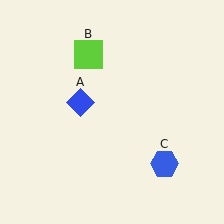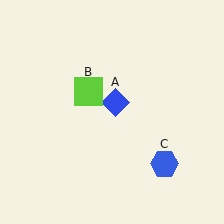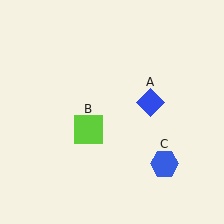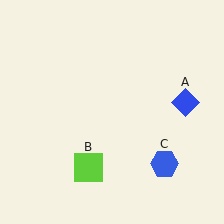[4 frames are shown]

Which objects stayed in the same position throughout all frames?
Blue hexagon (object C) remained stationary.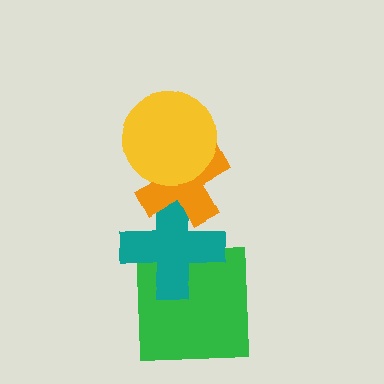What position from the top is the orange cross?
The orange cross is 2nd from the top.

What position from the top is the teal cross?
The teal cross is 3rd from the top.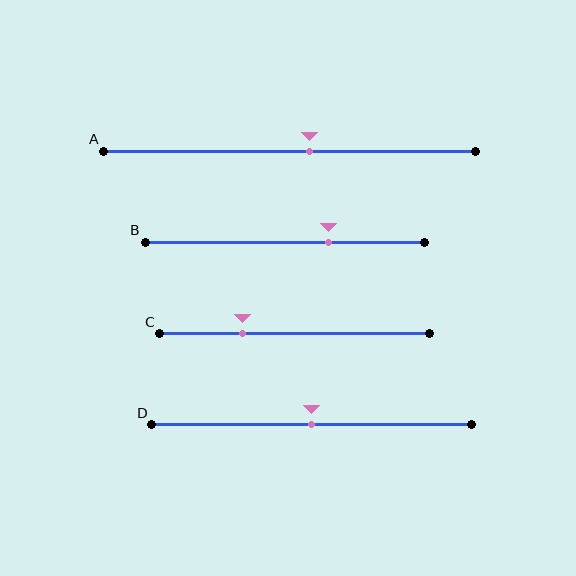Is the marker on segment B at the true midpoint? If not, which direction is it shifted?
No, the marker on segment B is shifted to the right by about 16% of the segment length.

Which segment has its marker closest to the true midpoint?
Segment D has its marker closest to the true midpoint.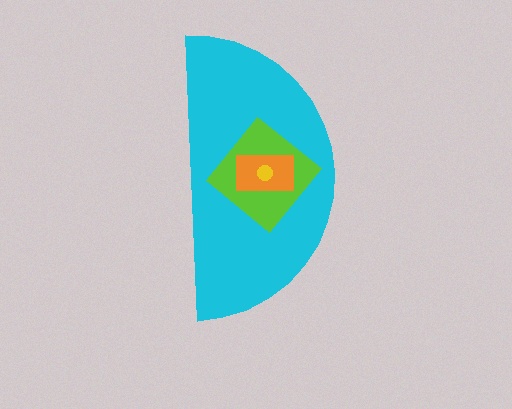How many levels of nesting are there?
4.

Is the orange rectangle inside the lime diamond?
Yes.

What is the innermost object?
The yellow circle.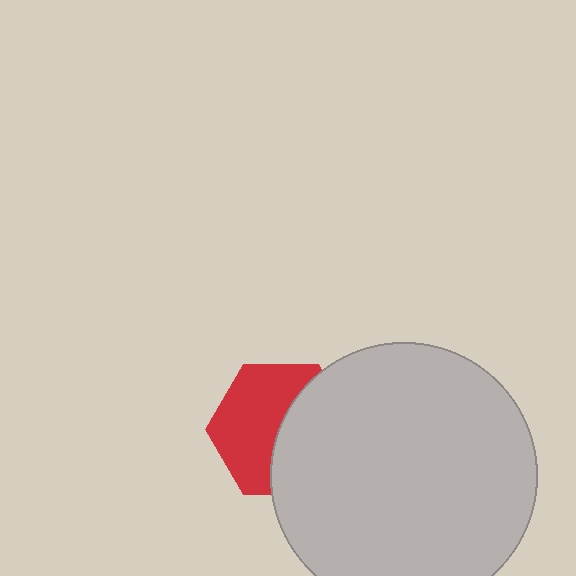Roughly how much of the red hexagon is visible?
About half of it is visible (roughly 54%).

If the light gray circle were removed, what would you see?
You would see the complete red hexagon.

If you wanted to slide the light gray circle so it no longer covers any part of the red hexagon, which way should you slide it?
Slide it right — that is the most direct way to separate the two shapes.